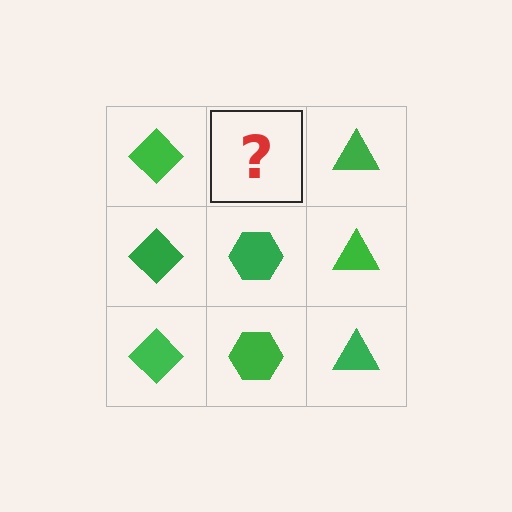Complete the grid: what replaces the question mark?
The question mark should be replaced with a green hexagon.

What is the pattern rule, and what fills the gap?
The rule is that each column has a consistent shape. The gap should be filled with a green hexagon.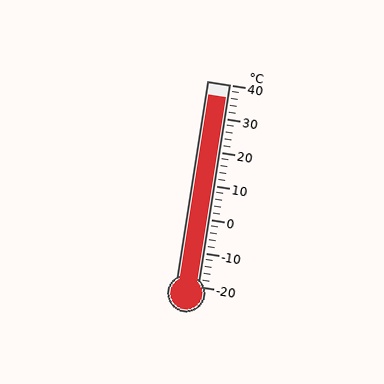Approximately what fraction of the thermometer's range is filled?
The thermometer is filled to approximately 95% of its range.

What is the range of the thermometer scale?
The thermometer scale ranges from -20°C to 40°C.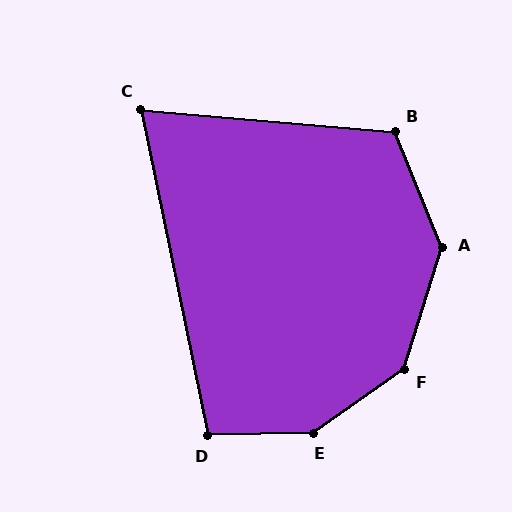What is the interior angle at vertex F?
Approximately 143 degrees (obtuse).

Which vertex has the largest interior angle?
E, at approximately 146 degrees.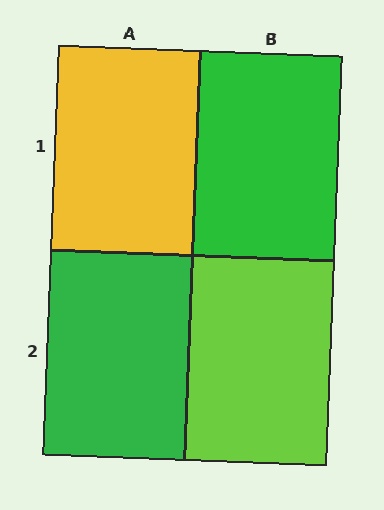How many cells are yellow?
1 cell is yellow.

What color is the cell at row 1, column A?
Yellow.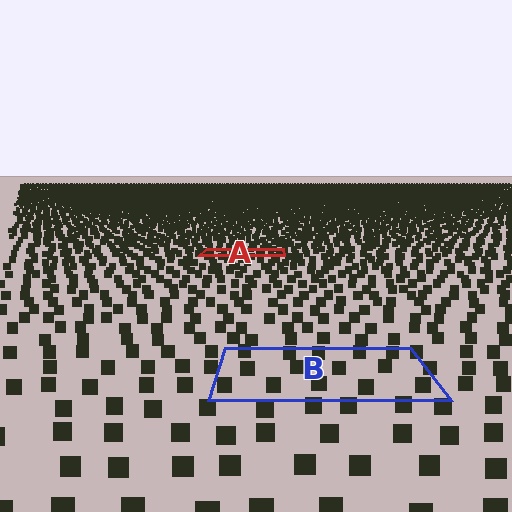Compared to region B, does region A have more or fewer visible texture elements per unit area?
Region A has more texture elements per unit area — they are packed more densely because it is farther away.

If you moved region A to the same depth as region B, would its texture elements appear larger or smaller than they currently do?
They would appear larger. At a closer depth, the same texture elements are projected at a bigger on-screen size.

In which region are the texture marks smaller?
The texture marks are smaller in region A, because it is farther away.